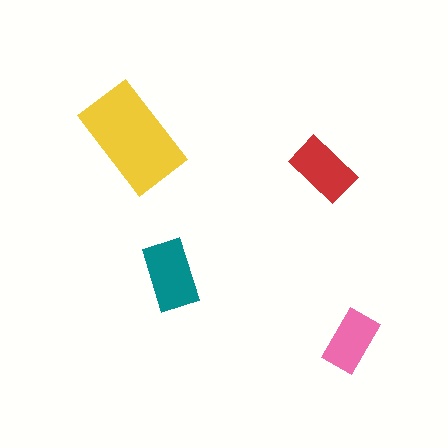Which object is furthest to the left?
The yellow rectangle is leftmost.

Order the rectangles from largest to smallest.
the yellow one, the teal one, the red one, the pink one.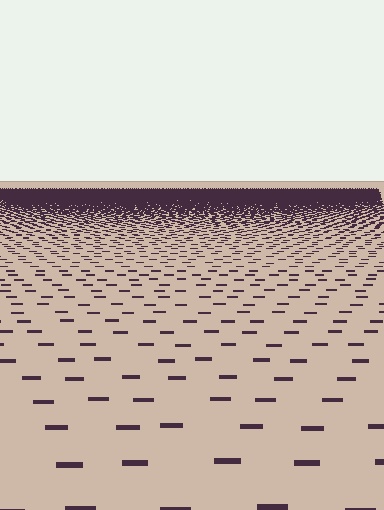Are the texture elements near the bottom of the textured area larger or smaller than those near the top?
Larger. Near the bottom, elements are closer to the viewer and appear at a bigger on-screen size.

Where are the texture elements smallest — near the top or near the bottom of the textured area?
Near the top.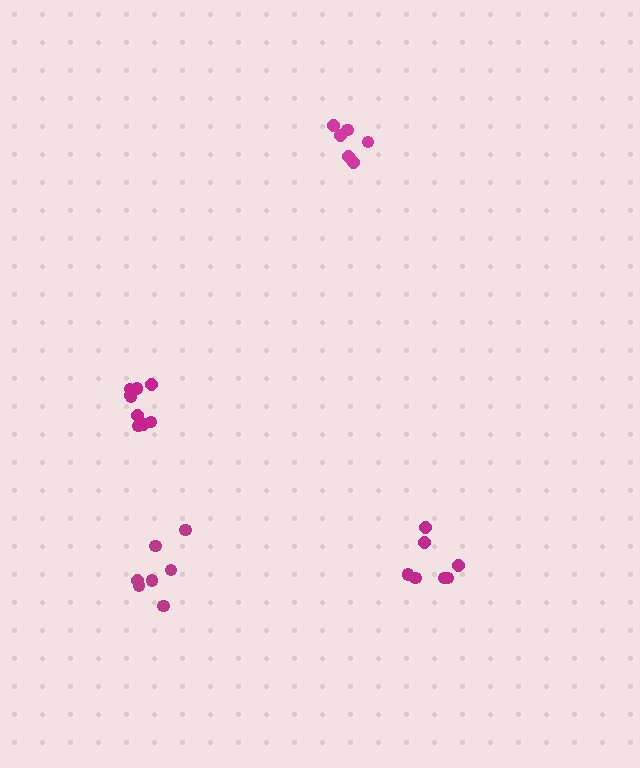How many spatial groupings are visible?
There are 4 spatial groupings.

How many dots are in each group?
Group 1: 7 dots, Group 2: 6 dots, Group 3: 7 dots, Group 4: 9 dots (29 total).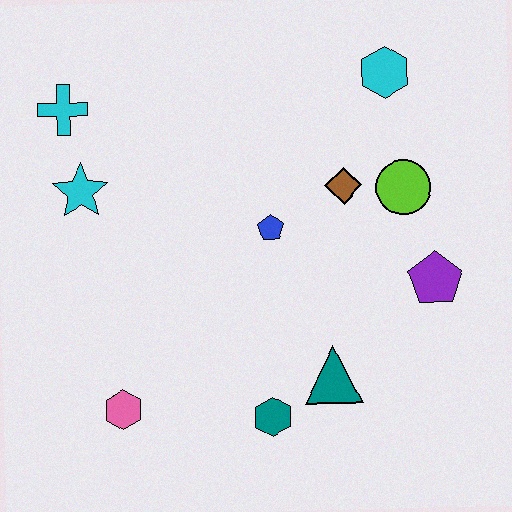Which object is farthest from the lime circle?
The pink hexagon is farthest from the lime circle.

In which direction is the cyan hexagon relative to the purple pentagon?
The cyan hexagon is above the purple pentagon.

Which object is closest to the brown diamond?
The lime circle is closest to the brown diamond.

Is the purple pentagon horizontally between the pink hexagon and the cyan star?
No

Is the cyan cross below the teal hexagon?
No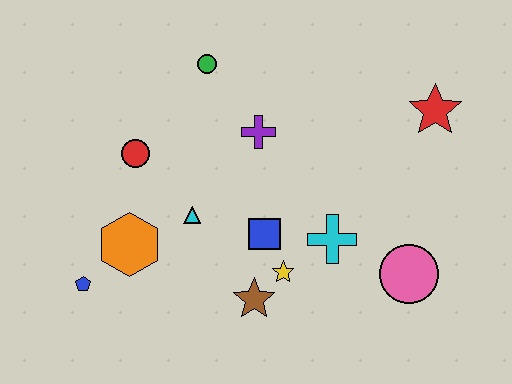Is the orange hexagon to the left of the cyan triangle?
Yes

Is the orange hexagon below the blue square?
Yes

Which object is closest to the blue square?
The yellow star is closest to the blue square.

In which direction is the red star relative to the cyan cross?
The red star is above the cyan cross.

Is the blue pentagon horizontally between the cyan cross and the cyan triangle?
No